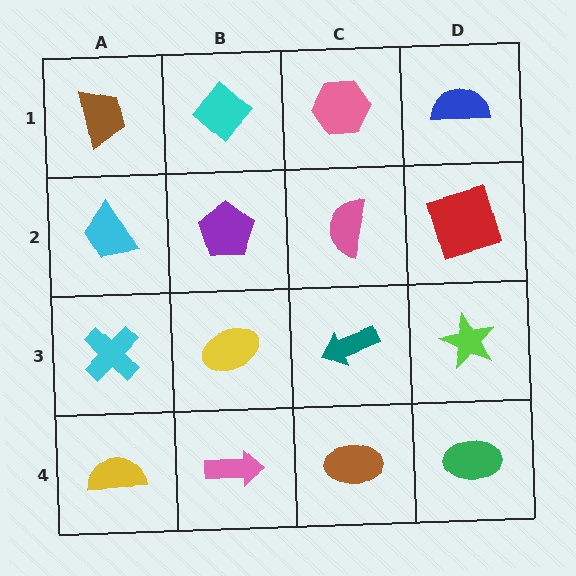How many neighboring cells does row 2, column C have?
4.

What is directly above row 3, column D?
A red square.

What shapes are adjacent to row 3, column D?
A red square (row 2, column D), a green ellipse (row 4, column D), a teal arrow (row 3, column C).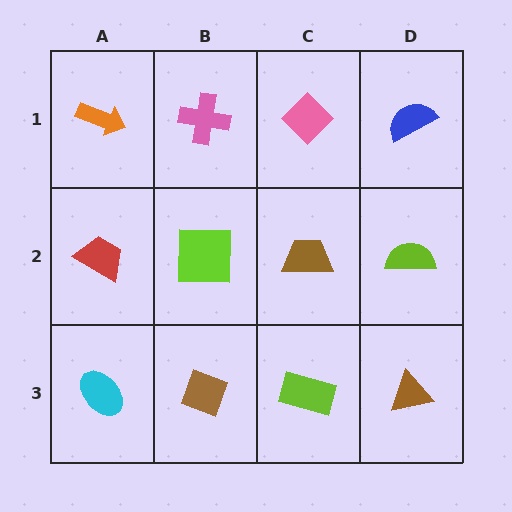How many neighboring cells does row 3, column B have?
3.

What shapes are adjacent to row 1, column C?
A brown trapezoid (row 2, column C), a pink cross (row 1, column B), a blue semicircle (row 1, column D).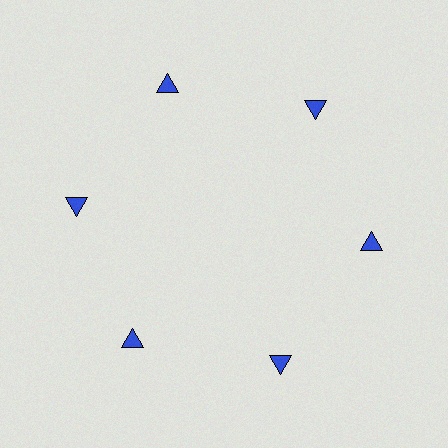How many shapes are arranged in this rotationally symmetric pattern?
There are 6 shapes, arranged in 6 groups of 1.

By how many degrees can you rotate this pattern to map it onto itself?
The pattern maps onto itself every 60 degrees of rotation.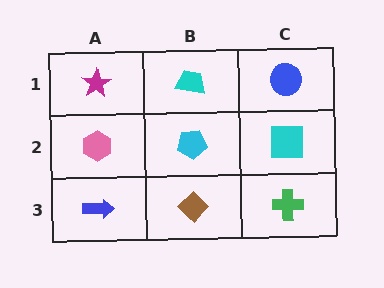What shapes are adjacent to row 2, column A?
A magenta star (row 1, column A), a blue arrow (row 3, column A), a cyan pentagon (row 2, column B).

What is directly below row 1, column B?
A cyan pentagon.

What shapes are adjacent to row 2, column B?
A cyan trapezoid (row 1, column B), a brown diamond (row 3, column B), a pink hexagon (row 2, column A), a cyan square (row 2, column C).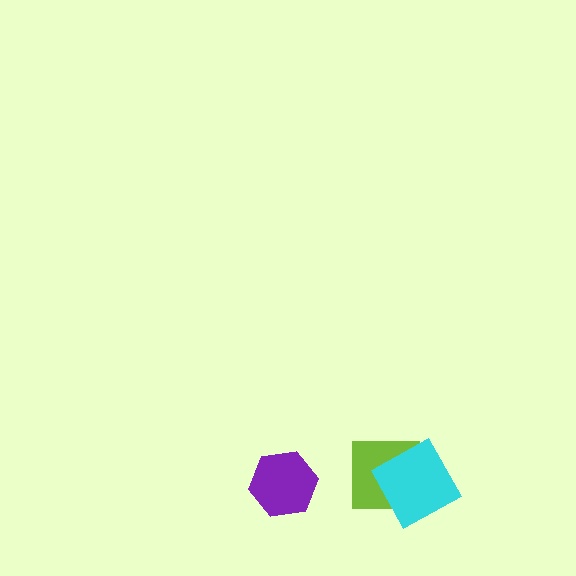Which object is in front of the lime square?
The cyan square is in front of the lime square.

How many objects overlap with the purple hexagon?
0 objects overlap with the purple hexagon.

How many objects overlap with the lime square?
1 object overlaps with the lime square.